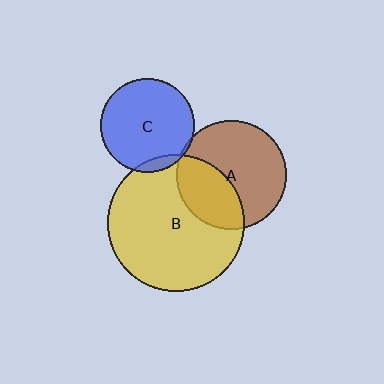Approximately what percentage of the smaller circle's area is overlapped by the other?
Approximately 10%.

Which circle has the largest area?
Circle B (yellow).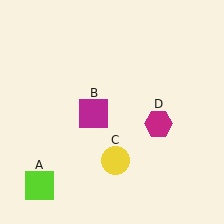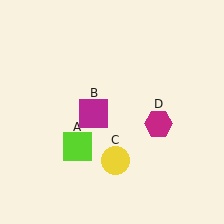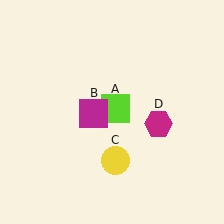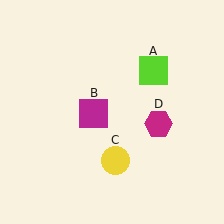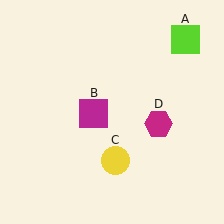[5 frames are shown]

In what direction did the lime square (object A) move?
The lime square (object A) moved up and to the right.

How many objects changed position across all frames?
1 object changed position: lime square (object A).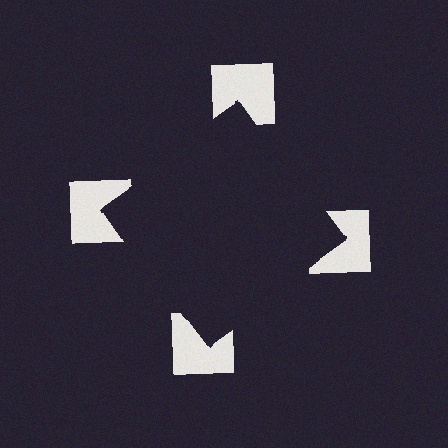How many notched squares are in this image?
There are 4 — one at each vertex of the illusory square.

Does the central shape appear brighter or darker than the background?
It typically appears slightly darker than the background, even though no actual brightness change is drawn.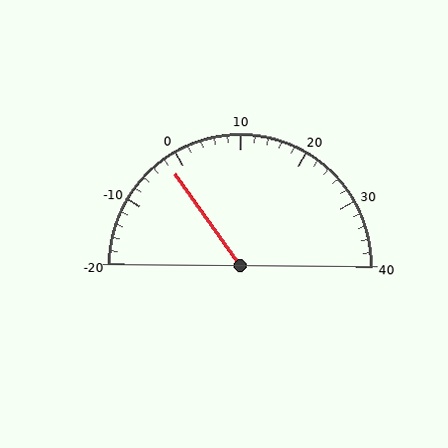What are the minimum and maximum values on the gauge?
The gauge ranges from -20 to 40.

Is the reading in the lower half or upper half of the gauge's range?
The reading is in the lower half of the range (-20 to 40).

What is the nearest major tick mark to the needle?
The nearest major tick mark is 0.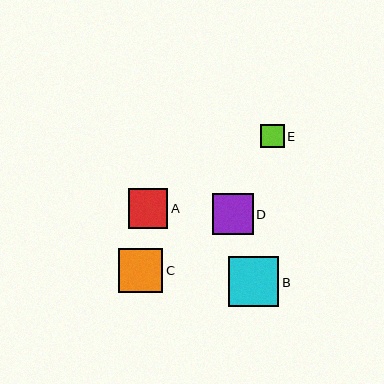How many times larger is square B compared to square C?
Square B is approximately 1.1 times the size of square C.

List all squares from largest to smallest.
From largest to smallest: B, C, D, A, E.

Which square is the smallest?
Square E is the smallest with a size of approximately 24 pixels.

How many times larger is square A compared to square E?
Square A is approximately 1.7 times the size of square E.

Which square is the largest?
Square B is the largest with a size of approximately 50 pixels.